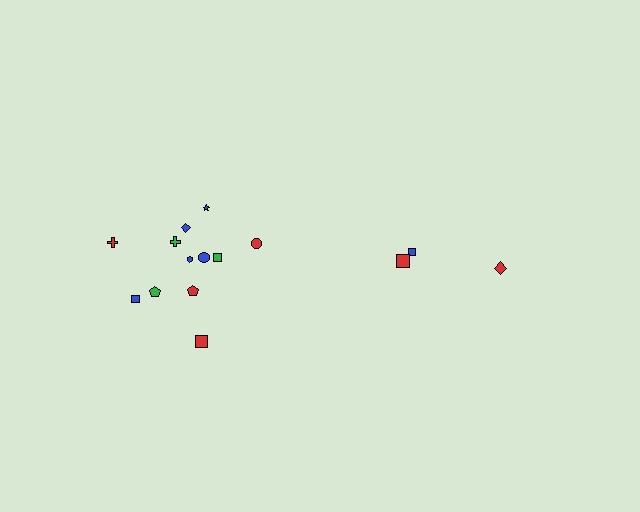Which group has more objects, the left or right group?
The left group.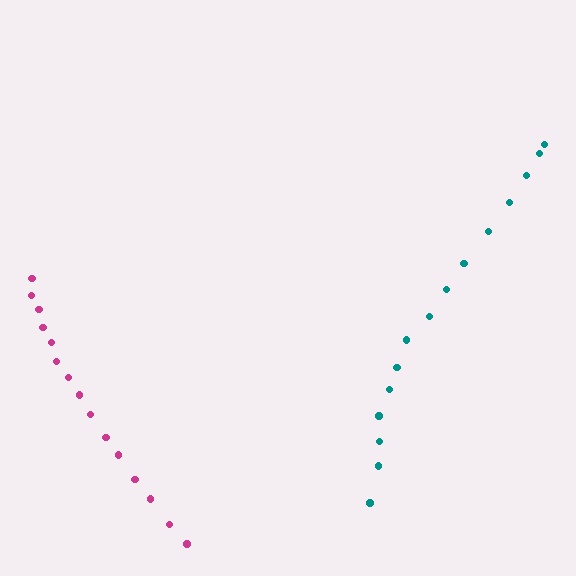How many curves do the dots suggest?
There are 2 distinct paths.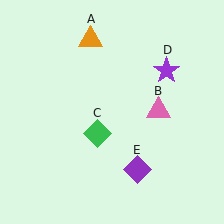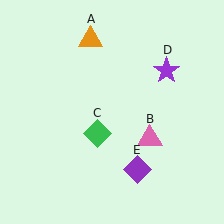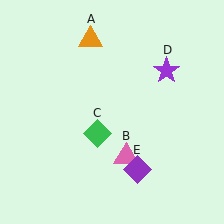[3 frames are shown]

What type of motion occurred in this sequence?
The pink triangle (object B) rotated clockwise around the center of the scene.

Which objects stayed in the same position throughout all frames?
Orange triangle (object A) and green diamond (object C) and purple star (object D) and purple diamond (object E) remained stationary.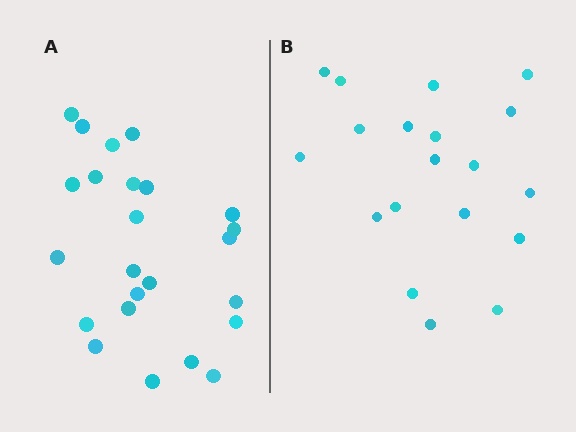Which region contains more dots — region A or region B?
Region A (the left region) has more dots.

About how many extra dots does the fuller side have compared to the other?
Region A has about 5 more dots than region B.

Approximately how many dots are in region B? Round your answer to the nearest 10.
About 20 dots. (The exact count is 19, which rounds to 20.)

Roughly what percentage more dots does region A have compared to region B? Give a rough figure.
About 25% more.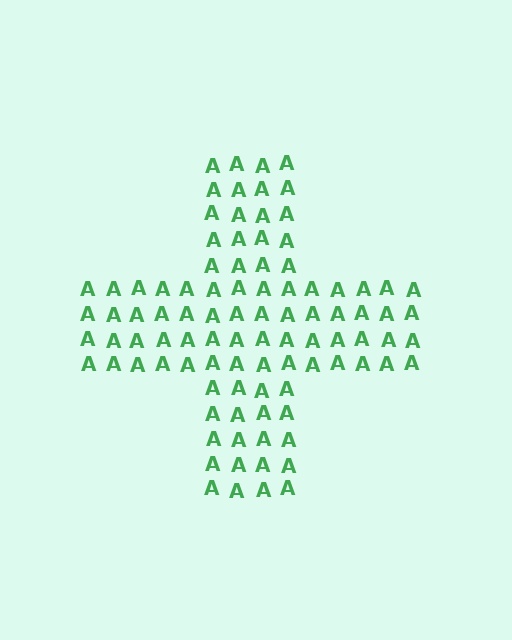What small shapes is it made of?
It is made of small letter A's.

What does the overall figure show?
The overall figure shows a cross.